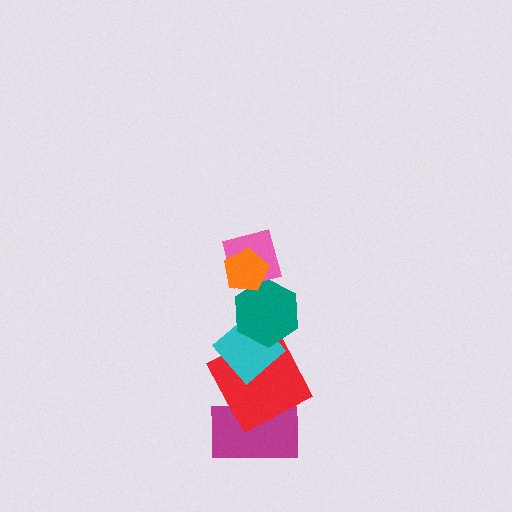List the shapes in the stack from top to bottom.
From top to bottom: the orange pentagon, the pink square, the teal hexagon, the cyan diamond, the red square, the magenta rectangle.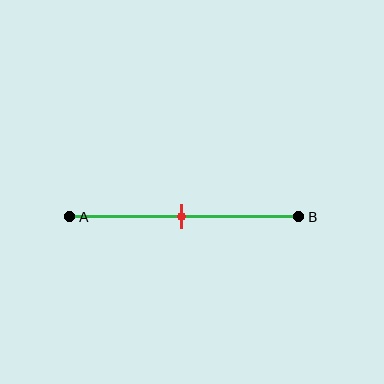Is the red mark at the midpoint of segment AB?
Yes, the mark is approximately at the midpoint.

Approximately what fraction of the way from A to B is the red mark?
The red mark is approximately 50% of the way from A to B.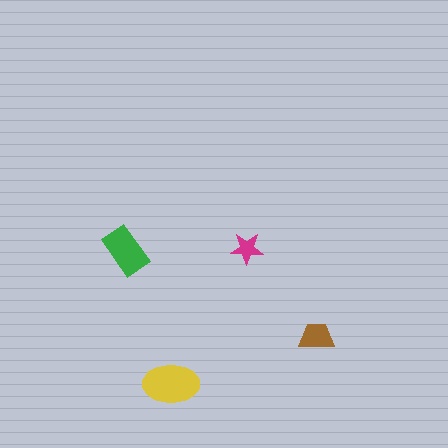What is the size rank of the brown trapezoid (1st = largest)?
3rd.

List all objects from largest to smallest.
The yellow ellipse, the green rectangle, the brown trapezoid, the magenta star.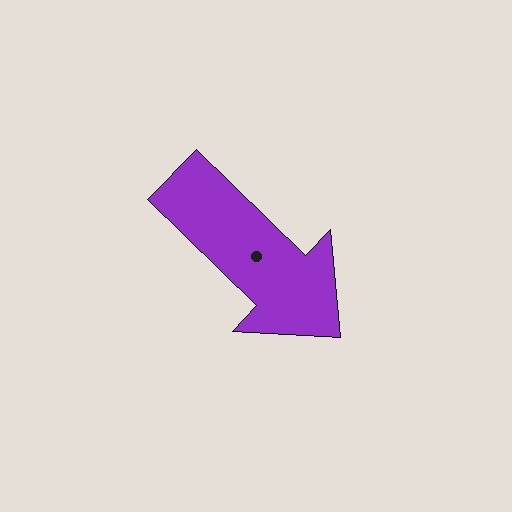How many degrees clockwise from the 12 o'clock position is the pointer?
Approximately 134 degrees.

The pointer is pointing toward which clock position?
Roughly 4 o'clock.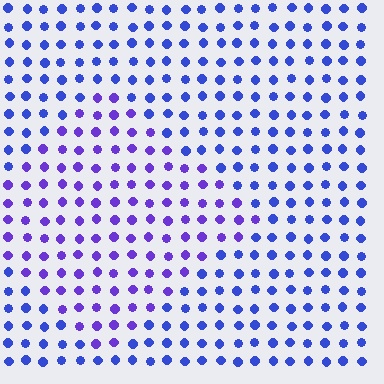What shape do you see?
I see a diamond.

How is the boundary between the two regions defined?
The boundary is defined purely by a slight shift in hue (about 29 degrees). Spacing, size, and orientation are identical on both sides.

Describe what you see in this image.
The image is filled with small blue elements in a uniform arrangement. A diamond-shaped region is visible where the elements are tinted to a slightly different hue, forming a subtle color boundary.